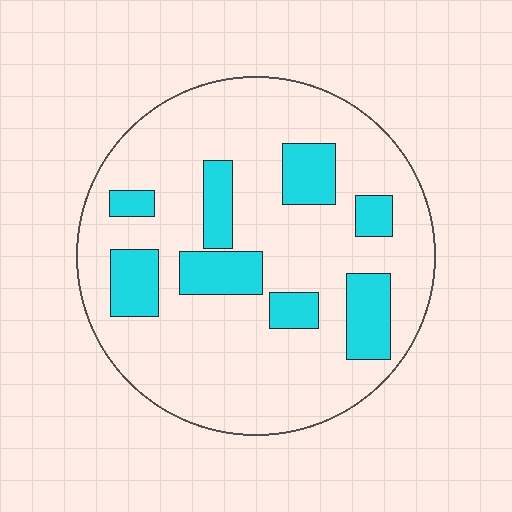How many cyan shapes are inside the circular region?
8.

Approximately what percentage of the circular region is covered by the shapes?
Approximately 20%.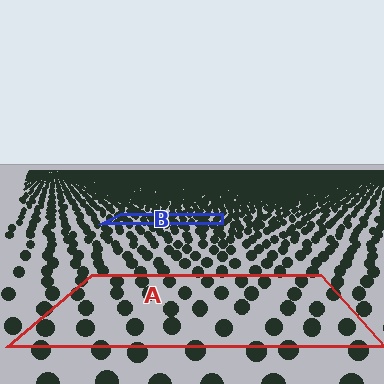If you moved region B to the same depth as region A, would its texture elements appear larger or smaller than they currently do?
They would appear larger. At a closer depth, the same texture elements are projected at a bigger on-screen size.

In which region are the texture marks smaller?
The texture marks are smaller in region B, because it is farther away.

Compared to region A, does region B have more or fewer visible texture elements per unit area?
Region B has more texture elements per unit area — they are packed more densely because it is farther away.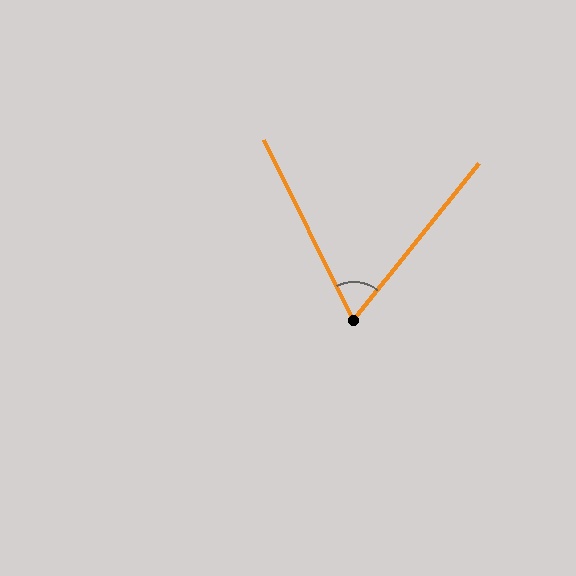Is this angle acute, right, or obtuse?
It is acute.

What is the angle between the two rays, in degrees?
Approximately 65 degrees.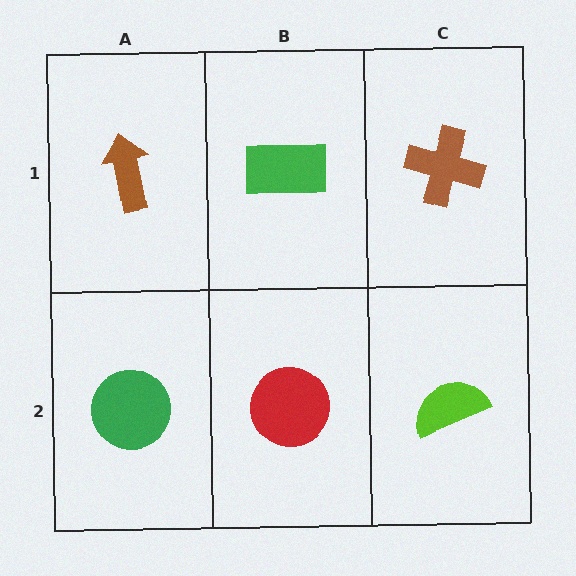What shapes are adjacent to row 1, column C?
A lime semicircle (row 2, column C), a green rectangle (row 1, column B).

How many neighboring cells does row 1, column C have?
2.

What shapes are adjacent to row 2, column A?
A brown arrow (row 1, column A), a red circle (row 2, column B).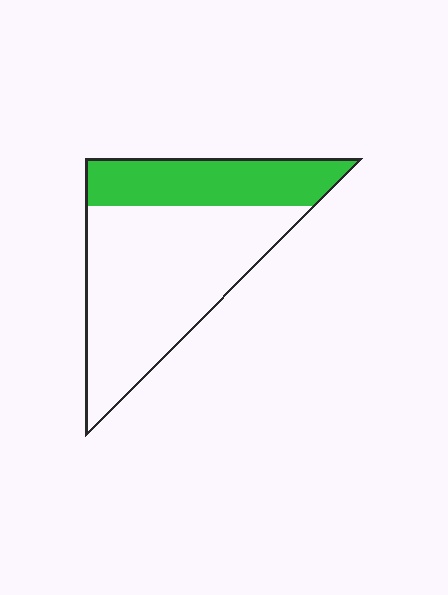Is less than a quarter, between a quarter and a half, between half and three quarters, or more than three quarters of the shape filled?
Between a quarter and a half.